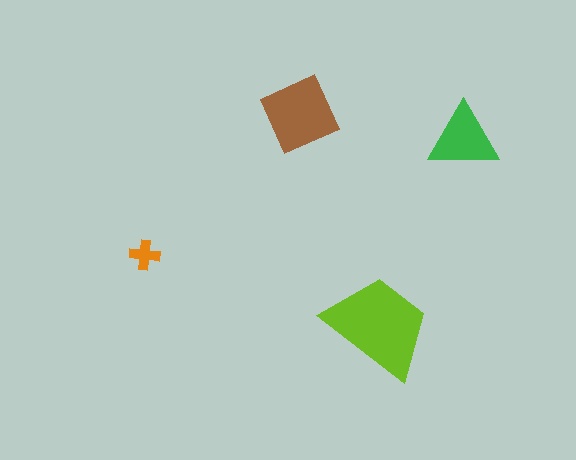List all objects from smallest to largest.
The orange cross, the green triangle, the brown diamond, the lime trapezoid.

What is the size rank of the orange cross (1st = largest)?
4th.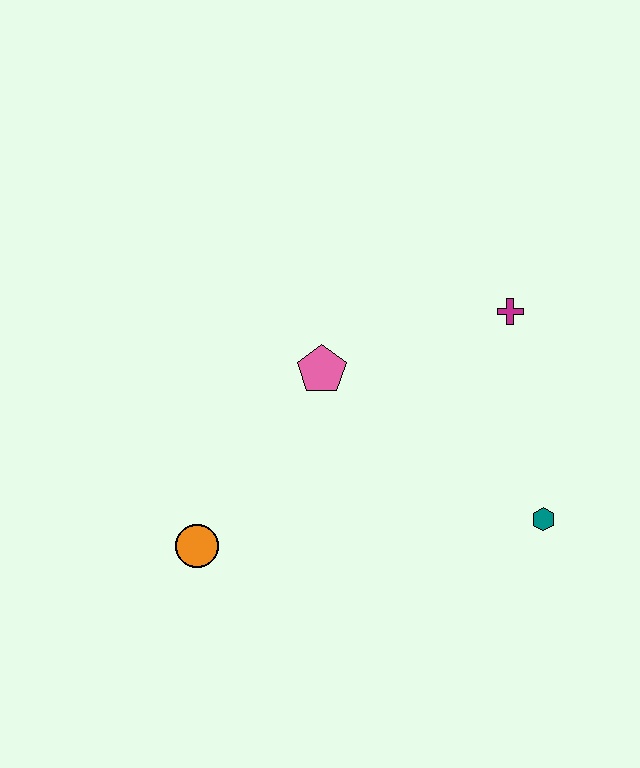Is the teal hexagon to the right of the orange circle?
Yes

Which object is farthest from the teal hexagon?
The orange circle is farthest from the teal hexagon.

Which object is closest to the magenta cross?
The pink pentagon is closest to the magenta cross.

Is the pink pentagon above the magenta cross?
No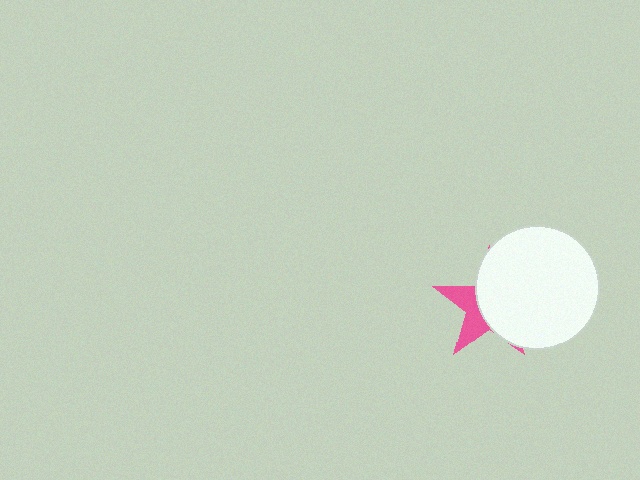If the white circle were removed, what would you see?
You would see the complete pink star.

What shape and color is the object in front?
The object in front is a white circle.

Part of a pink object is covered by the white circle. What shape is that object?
It is a star.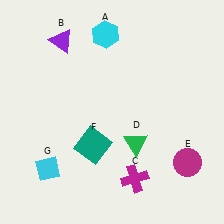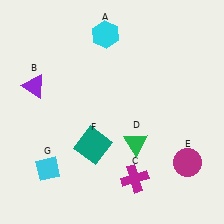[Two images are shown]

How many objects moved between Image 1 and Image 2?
1 object moved between the two images.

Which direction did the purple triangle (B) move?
The purple triangle (B) moved down.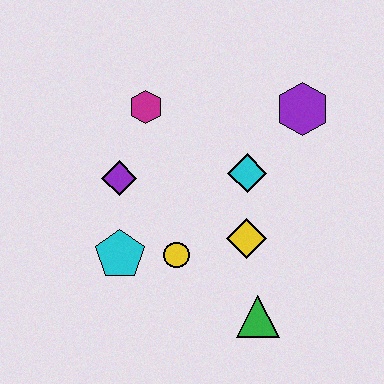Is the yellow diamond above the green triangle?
Yes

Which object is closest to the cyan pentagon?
The yellow circle is closest to the cyan pentagon.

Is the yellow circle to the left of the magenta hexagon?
No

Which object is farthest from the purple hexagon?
The cyan pentagon is farthest from the purple hexagon.